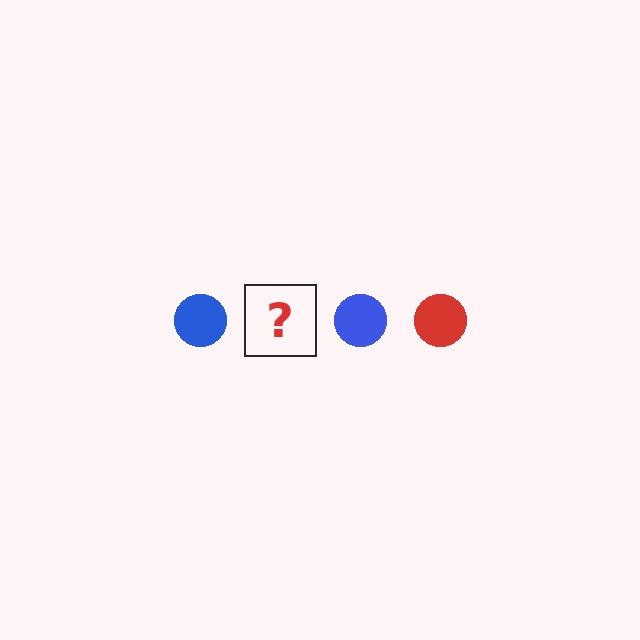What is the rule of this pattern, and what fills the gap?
The rule is that the pattern cycles through blue, red circles. The gap should be filled with a red circle.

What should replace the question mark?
The question mark should be replaced with a red circle.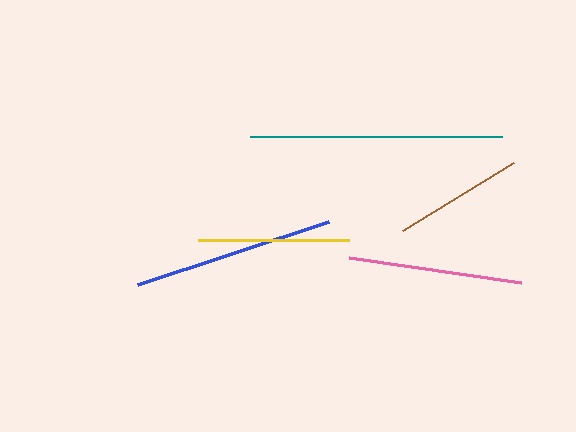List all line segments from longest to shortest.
From longest to shortest: teal, blue, pink, yellow, brown.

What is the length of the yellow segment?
The yellow segment is approximately 151 pixels long.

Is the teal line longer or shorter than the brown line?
The teal line is longer than the brown line.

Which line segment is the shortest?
The brown line is the shortest at approximately 130 pixels.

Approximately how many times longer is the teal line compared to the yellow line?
The teal line is approximately 1.7 times the length of the yellow line.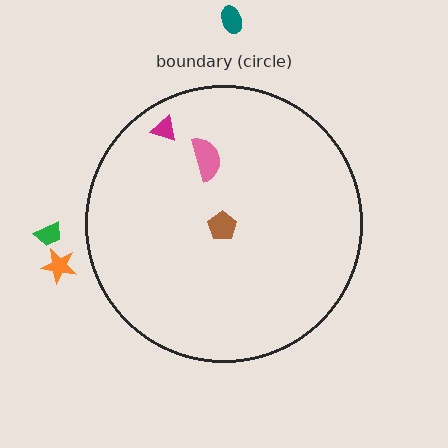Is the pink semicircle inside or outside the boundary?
Inside.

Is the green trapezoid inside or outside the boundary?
Outside.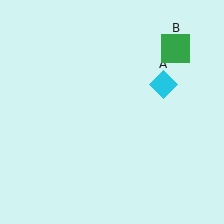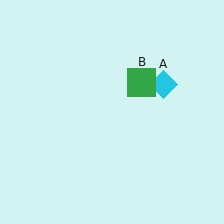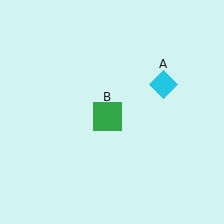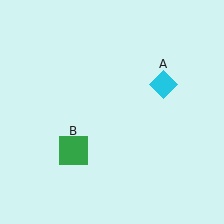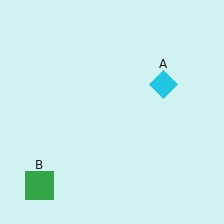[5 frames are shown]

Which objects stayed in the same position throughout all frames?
Cyan diamond (object A) remained stationary.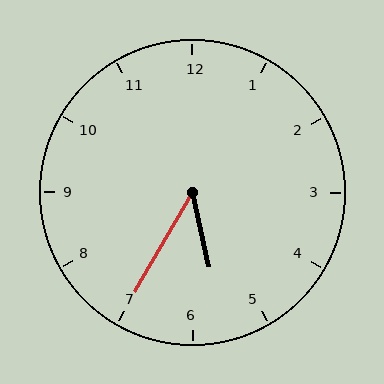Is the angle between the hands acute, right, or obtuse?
It is acute.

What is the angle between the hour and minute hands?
Approximately 42 degrees.